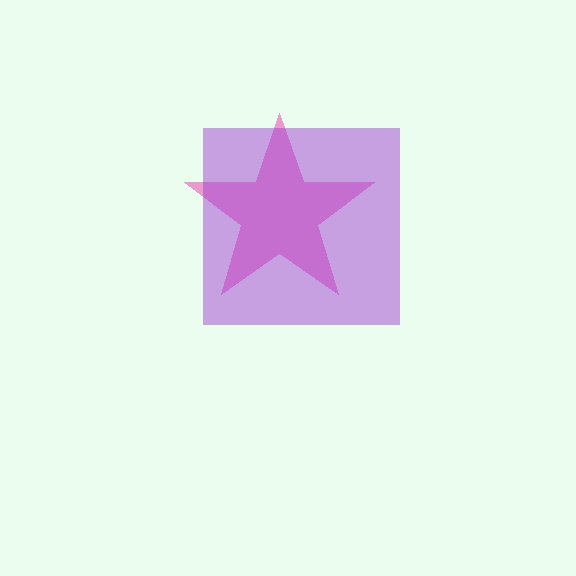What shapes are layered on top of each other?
The layered shapes are: a pink star, a purple square.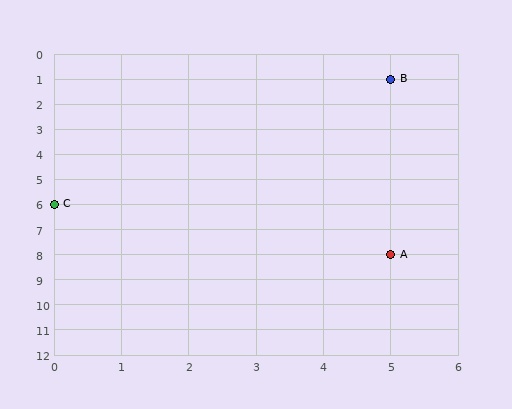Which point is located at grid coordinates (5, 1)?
Point B is at (5, 1).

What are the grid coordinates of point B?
Point B is at grid coordinates (5, 1).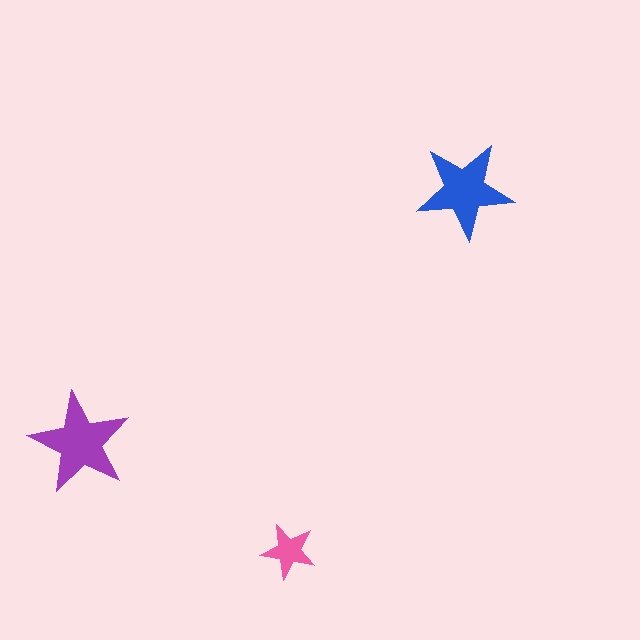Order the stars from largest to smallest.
the purple one, the blue one, the pink one.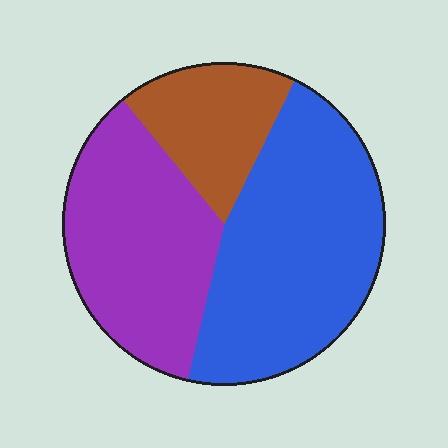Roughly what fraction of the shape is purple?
Purple takes up about three eighths (3/8) of the shape.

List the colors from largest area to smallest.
From largest to smallest: blue, purple, brown.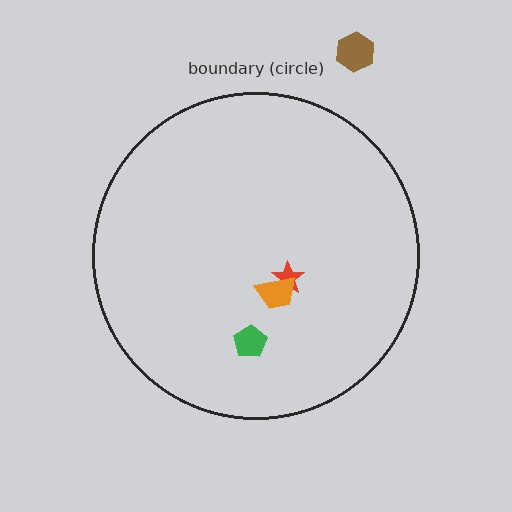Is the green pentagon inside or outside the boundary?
Inside.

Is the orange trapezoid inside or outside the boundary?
Inside.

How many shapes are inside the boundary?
3 inside, 1 outside.